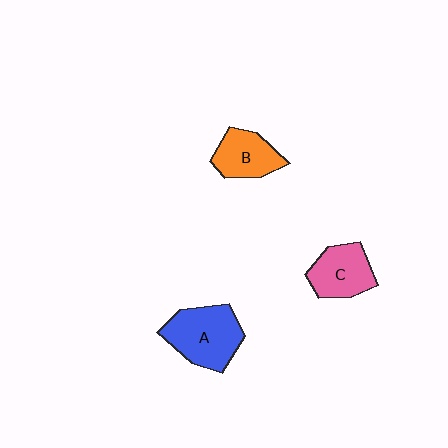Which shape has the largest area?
Shape A (blue).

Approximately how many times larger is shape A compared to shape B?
Approximately 1.5 times.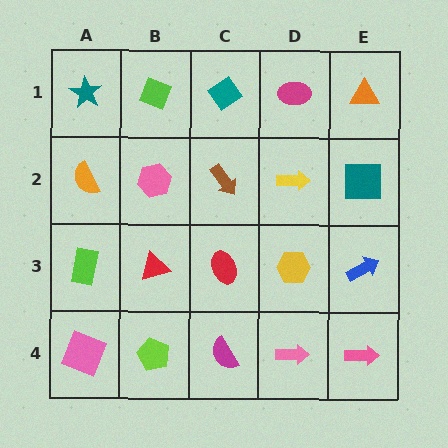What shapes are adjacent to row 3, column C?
A brown arrow (row 2, column C), a magenta semicircle (row 4, column C), a red triangle (row 3, column B), a yellow hexagon (row 3, column D).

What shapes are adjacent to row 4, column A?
A lime rectangle (row 3, column A), a lime pentagon (row 4, column B).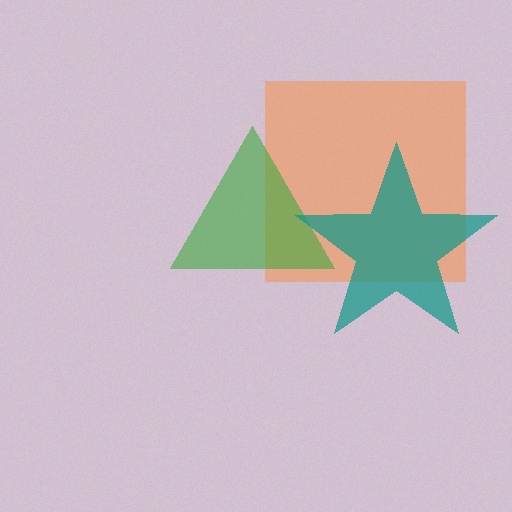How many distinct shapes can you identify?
There are 3 distinct shapes: an orange square, a green triangle, a teal star.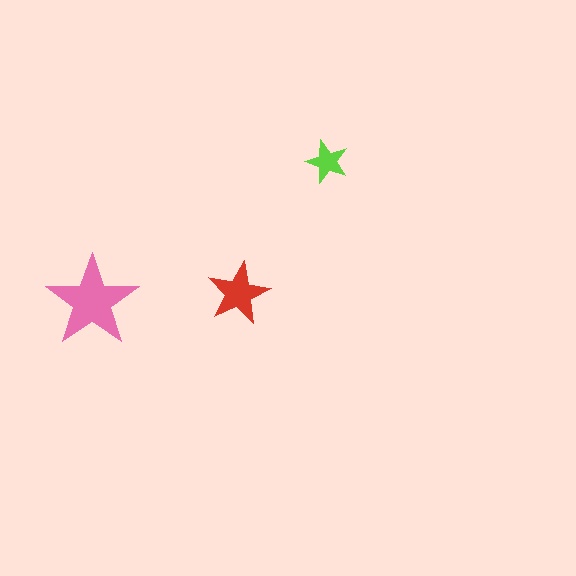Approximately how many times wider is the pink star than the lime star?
About 2 times wider.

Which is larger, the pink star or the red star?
The pink one.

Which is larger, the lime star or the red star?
The red one.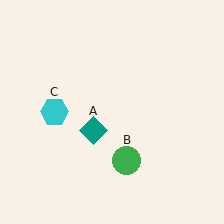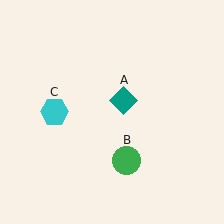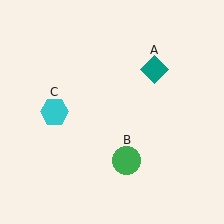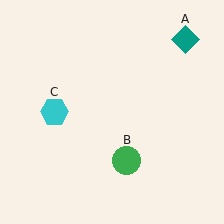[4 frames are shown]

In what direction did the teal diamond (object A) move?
The teal diamond (object A) moved up and to the right.